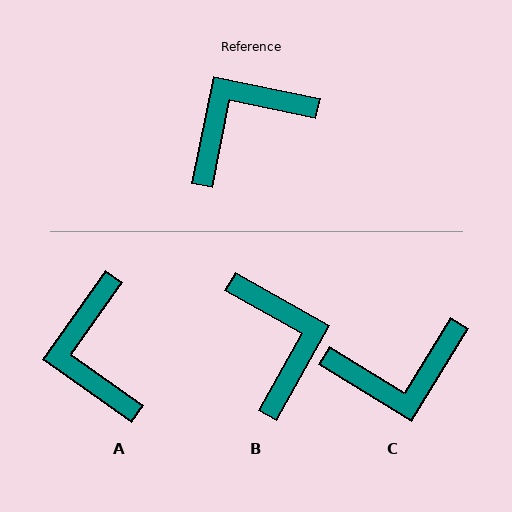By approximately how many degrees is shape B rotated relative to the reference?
Approximately 108 degrees clockwise.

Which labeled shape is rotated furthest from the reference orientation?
C, about 160 degrees away.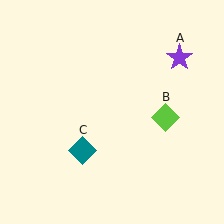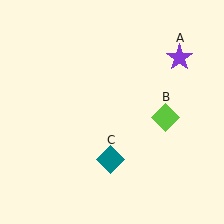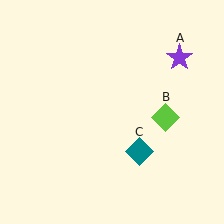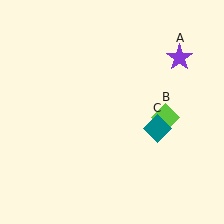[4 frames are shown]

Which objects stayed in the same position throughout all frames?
Purple star (object A) and lime diamond (object B) remained stationary.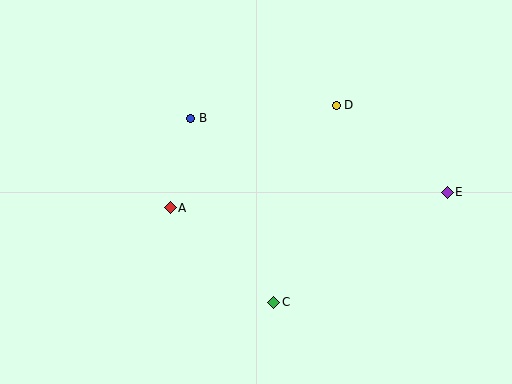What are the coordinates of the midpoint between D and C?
The midpoint between D and C is at (305, 204).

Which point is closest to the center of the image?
Point A at (170, 208) is closest to the center.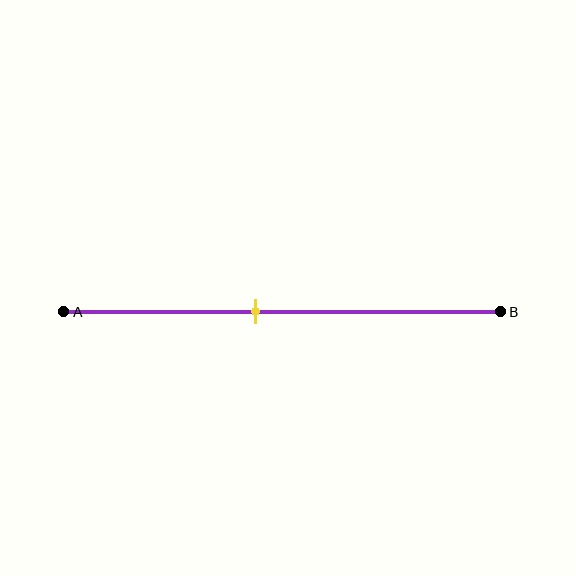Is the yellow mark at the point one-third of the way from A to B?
No, the mark is at about 45% from A, not at the 33% one-third point.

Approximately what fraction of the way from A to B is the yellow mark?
The yellow mark is approximately 45% of the way from A to B.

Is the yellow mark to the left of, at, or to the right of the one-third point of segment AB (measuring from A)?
The yellow mark is to the right of the one-third point of segment AB.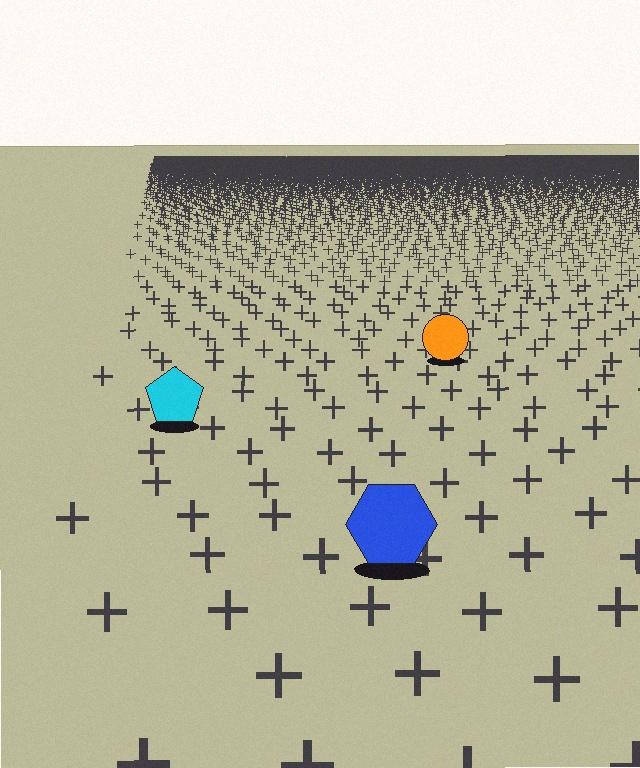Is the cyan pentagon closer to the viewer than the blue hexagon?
No. The blue hexagon is closer — you can tell from the texture gradient: the ground texture is coarser near it.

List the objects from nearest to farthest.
From nearest to farthest: the blue hexagon, the cyan pentagon, the orange circle.